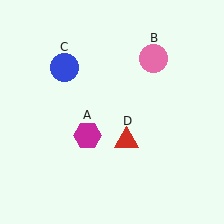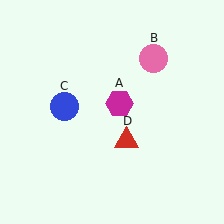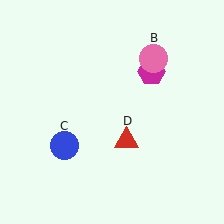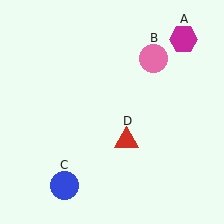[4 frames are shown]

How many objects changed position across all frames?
2 objects changed position: magenta hexagon (object A), blue circle (object C).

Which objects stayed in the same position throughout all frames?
Pink circle (object B) and red triangle (object D) remained stationary.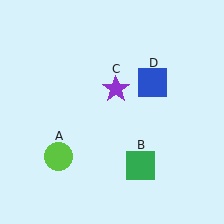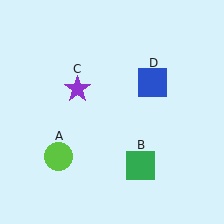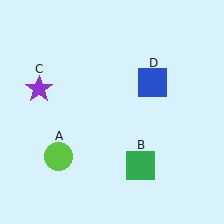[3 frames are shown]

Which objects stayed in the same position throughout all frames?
Lime circle (object A) and green square (object B) and blue square (object D) remained stationary.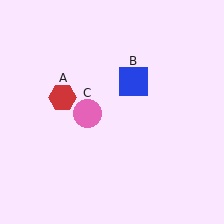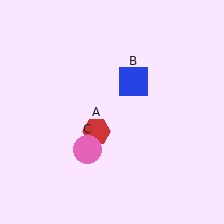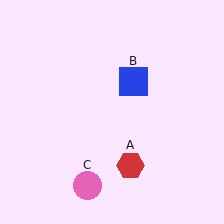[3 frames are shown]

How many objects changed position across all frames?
2 objects changed position: red hexagon (object A), pink circle (object C).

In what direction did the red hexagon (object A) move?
The red hexagon (object A) moved down and to the right.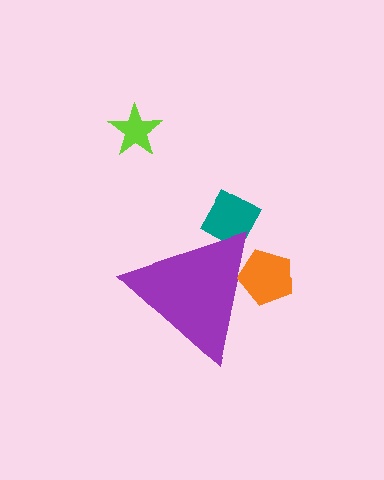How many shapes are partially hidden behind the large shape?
2 shapes are partially hidden.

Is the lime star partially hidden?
No, the lime star is fully visible.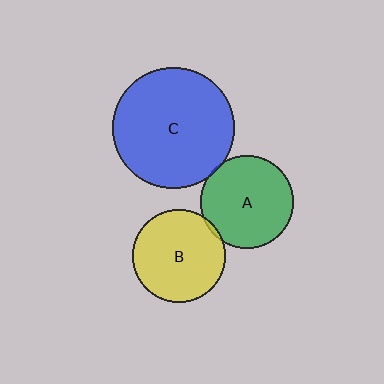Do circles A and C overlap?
Yes.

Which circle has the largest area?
Circle C (blue).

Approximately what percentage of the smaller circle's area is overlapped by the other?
Approximately 5%.